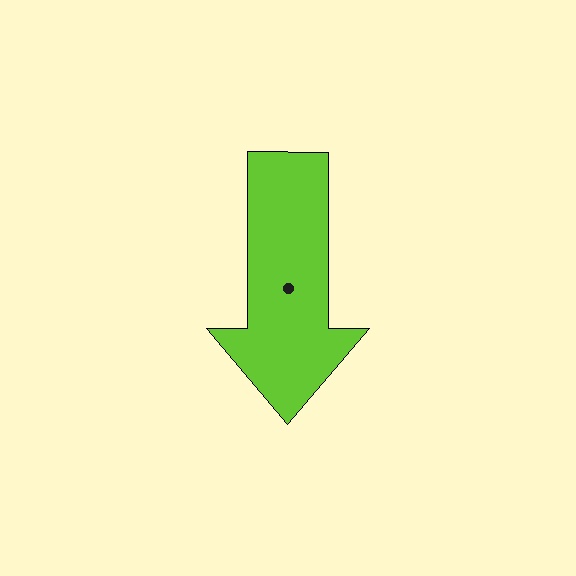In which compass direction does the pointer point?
South.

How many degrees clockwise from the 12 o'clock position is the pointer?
Approximately 180 degrees.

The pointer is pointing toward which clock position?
Roughly 6 o'clock.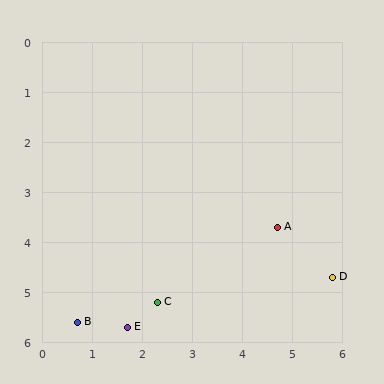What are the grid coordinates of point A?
Point A is at approximately (4.7, 3.7).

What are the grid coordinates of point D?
Point D is at approximately (5.8, 4.7).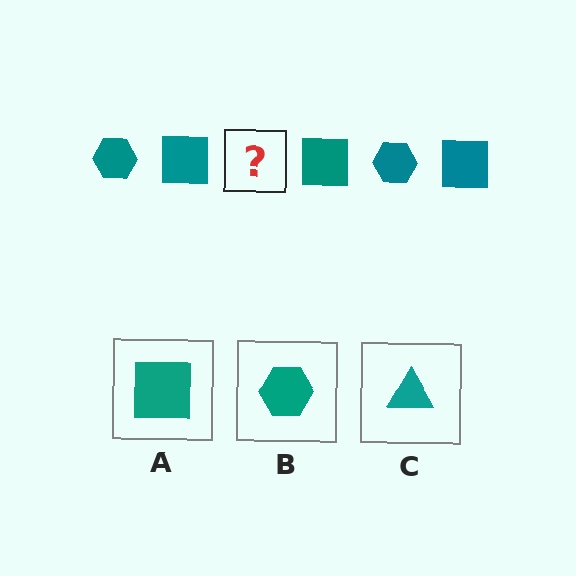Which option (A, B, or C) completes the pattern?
B.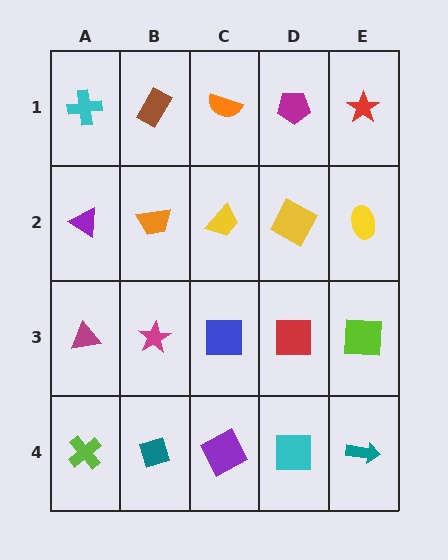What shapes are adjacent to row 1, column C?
A yellow trapezoid (row 2, column C), a brown rectangle (row 1, column B), a magenta pentagon (row 1, column D).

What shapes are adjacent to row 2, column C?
An orange semicircle (row 1, column C), a blue square (row 3, column C), an orange trapezoid (row 2, column B), a yellow square (row 2, column D).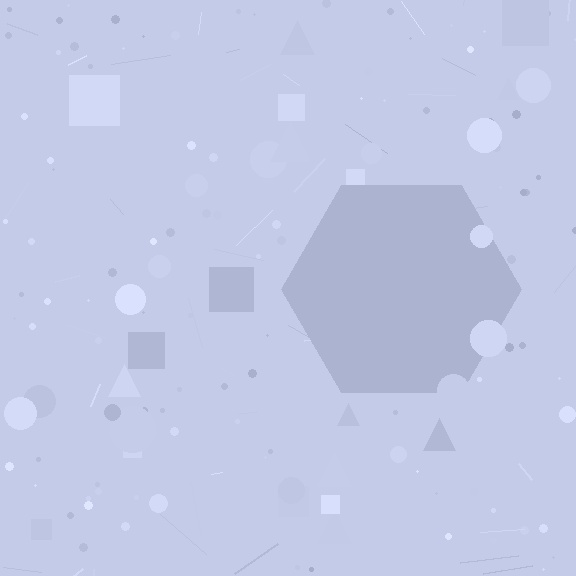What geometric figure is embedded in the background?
A hexagon is embedded in the background.